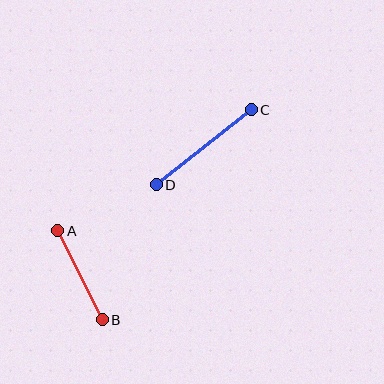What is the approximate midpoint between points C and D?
The midpoint is at approximately (204, 147) pixels.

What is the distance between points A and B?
The distance is approximately 100 pixels.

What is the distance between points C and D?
The distance is approximately 121 pixels.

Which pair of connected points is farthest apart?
Points C and D are farthest apart.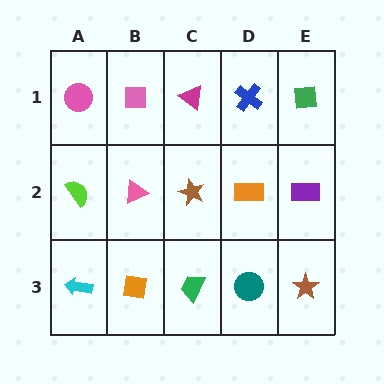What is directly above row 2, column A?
A pink circle.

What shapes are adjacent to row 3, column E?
A purple rectangle (row 2, column E), a teal circle (row 3, column D).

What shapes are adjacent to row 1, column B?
A pink triangle (row 2, column B), a pink circle (row 1, column A), a magenta triangle (row 1, column C).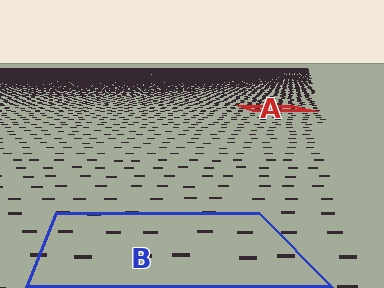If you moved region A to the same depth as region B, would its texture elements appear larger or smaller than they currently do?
They would appear larger. At a closer depth, the same texture elements are projected at a bigger on-screen size.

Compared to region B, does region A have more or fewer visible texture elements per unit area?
Region A has more texture elements per unit area — they are packed more densely because it is farther away.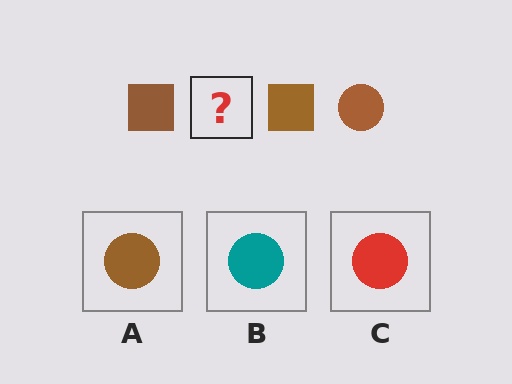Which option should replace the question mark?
Option A.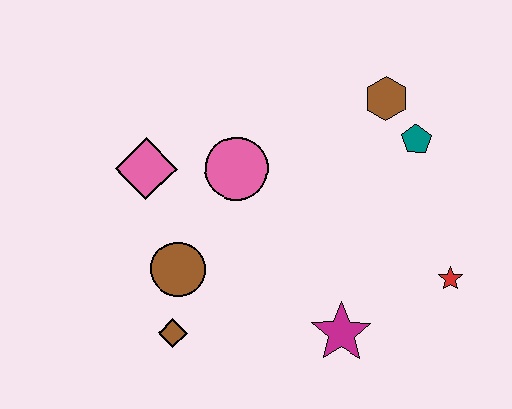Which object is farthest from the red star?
The pink diamond is farthest from the red star.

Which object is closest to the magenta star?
The red star is closest to the magenta star.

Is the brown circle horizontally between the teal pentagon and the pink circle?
No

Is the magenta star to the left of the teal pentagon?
Yes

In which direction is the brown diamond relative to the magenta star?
The brown diamond is to the left of the magenta star.